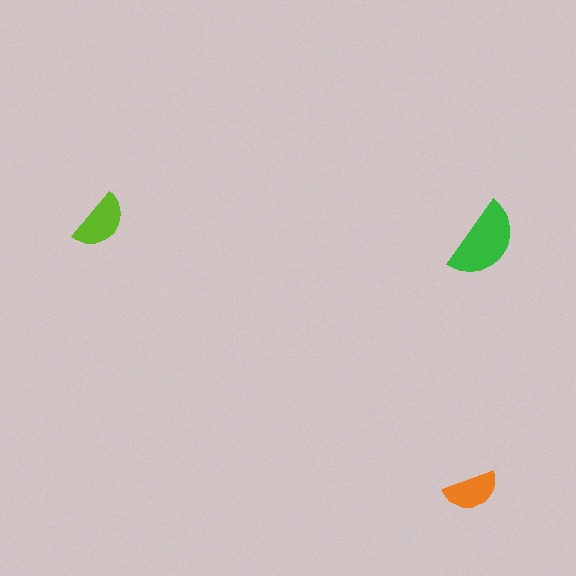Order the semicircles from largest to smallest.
the green one, the lime one, the orange one.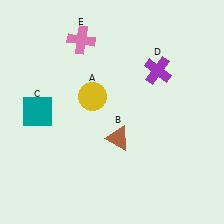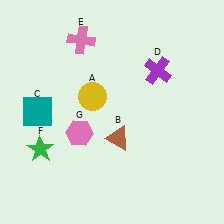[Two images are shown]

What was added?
A green star (F), a pink hexagon (G) were added in Image 2.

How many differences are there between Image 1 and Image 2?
There are 2 differences between the two images.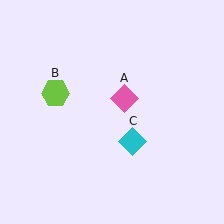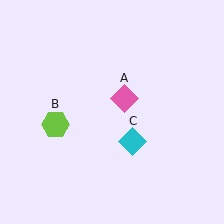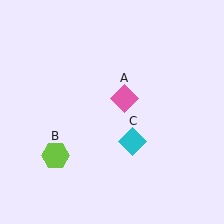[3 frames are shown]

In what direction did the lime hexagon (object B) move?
The lime hexagon (object B) moved down.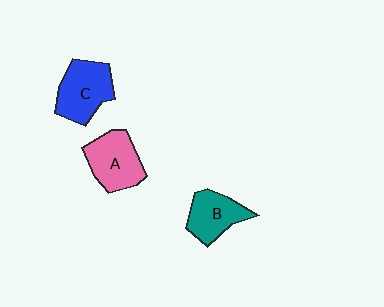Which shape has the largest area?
Shape C (blue).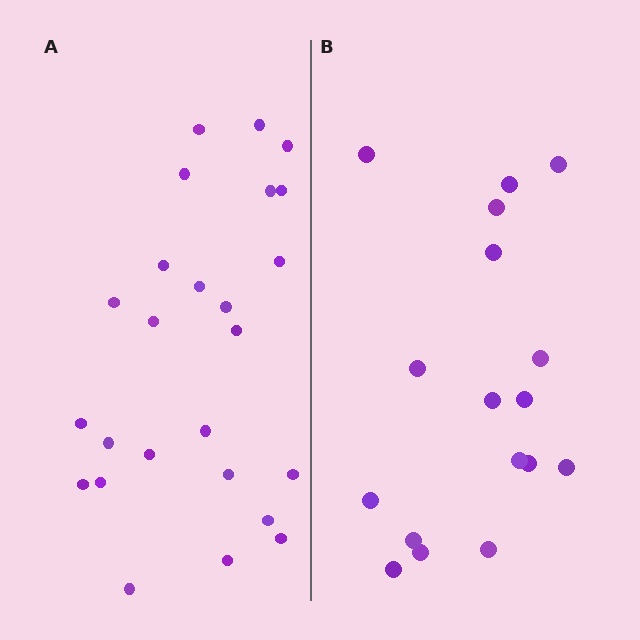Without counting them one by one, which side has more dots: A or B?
Region A (the left region) has more dots.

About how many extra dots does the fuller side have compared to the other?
Region A has roughly 8 or so more dots than region B.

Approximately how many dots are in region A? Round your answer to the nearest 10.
About 20 dots. (The exact count is 25, which rounds to 20.)